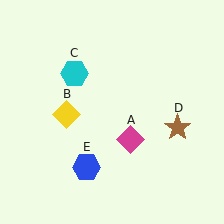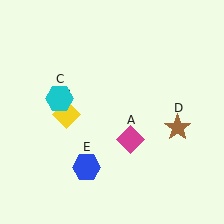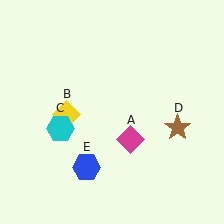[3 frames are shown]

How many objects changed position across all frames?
1 object changed position: cyan hexagon (object C).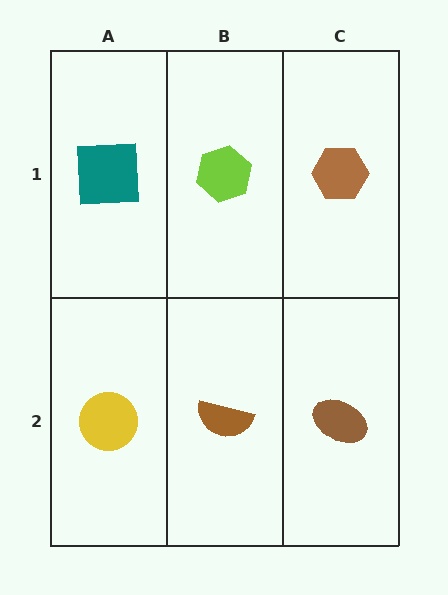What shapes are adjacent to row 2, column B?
A lime hexagon (row 1, column B), a yellow circle (row 2, column A), a brown ellipse (row 2, column C).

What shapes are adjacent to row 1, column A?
A yellow circle (row 2, column A), a lime hexagon (row 1, column B).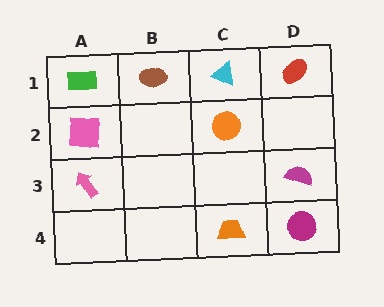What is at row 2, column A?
A pink square.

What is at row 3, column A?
A pink arrow.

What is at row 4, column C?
An orange trapezoid.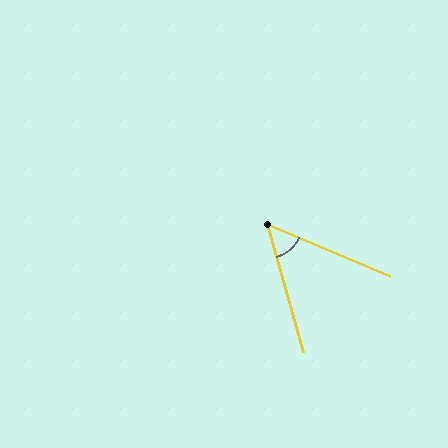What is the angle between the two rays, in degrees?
Approximately 52 degrees.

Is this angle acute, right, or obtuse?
It is acute.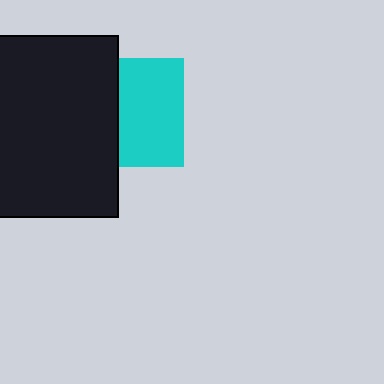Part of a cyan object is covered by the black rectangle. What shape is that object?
It is a square.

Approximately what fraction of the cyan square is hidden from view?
Roughly 41% of the cyan square is hidden behind the black rectangle.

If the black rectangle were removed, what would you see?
You would see the complete cyan square.